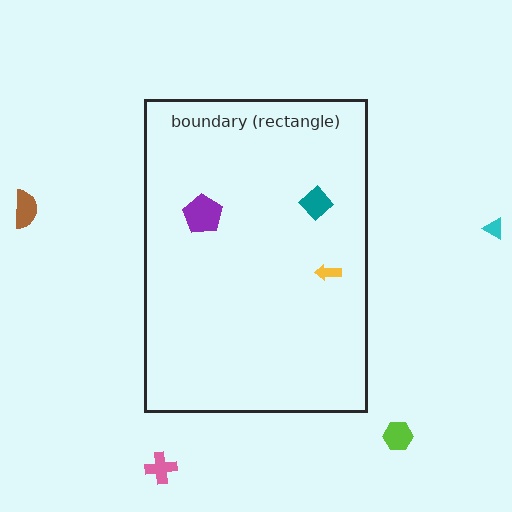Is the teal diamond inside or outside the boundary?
Inside.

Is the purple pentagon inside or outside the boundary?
Inside.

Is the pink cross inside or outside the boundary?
Outside.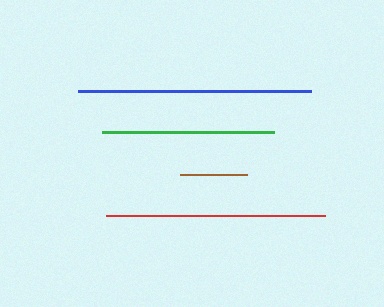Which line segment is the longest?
The blue line is the longest at approximately 234 pixels.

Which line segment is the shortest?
The brown line is the shortest at approximately 67 pixels.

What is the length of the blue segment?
The blue segment is approximately 234 pixels long.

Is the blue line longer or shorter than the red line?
The blue line is longer than the red line.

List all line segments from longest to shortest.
From longest to shortest: blue, red, green, brown.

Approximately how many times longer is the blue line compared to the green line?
The blue line is approximately 1.4 times the length of the green line.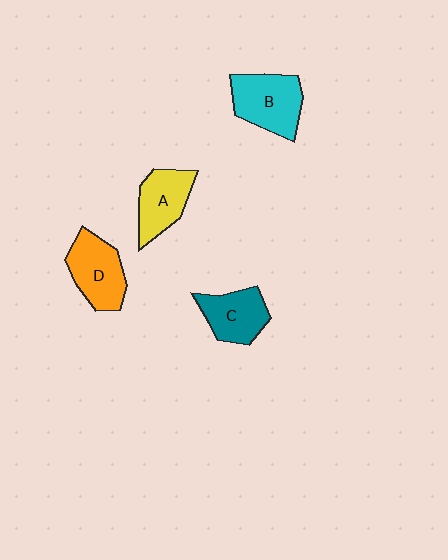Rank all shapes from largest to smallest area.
From largest to smallest: B (cyan), D (orange), A (yellow), C (teal).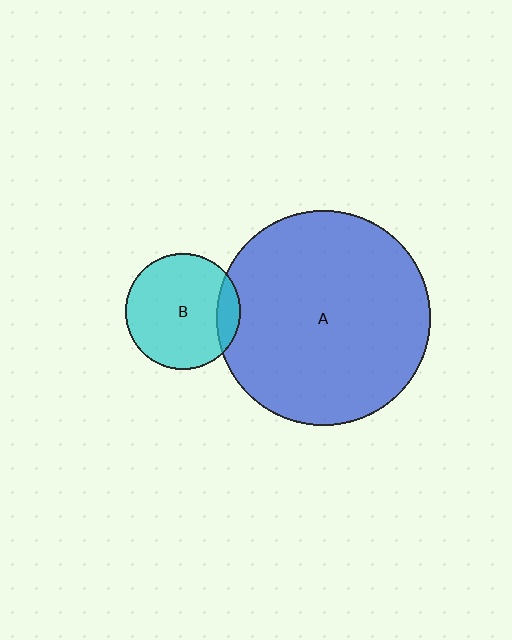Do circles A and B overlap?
Yes.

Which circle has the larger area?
Circle A (blue).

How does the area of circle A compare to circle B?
Approximately 3.5 times.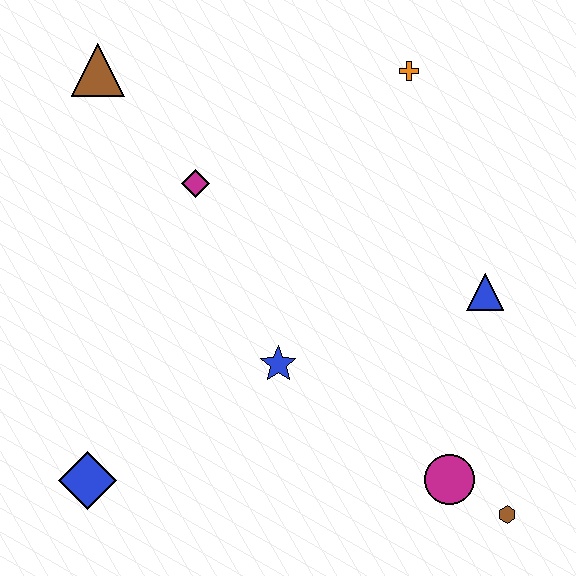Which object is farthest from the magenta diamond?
The brown hexagon is farthest from the magenta diamond.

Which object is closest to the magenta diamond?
The brown triangle is closest to the magenta diamond.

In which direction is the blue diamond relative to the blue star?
The blue diamond is to the left of the blue star.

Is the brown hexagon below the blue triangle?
Yes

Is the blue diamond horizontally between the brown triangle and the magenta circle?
No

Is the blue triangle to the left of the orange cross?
No